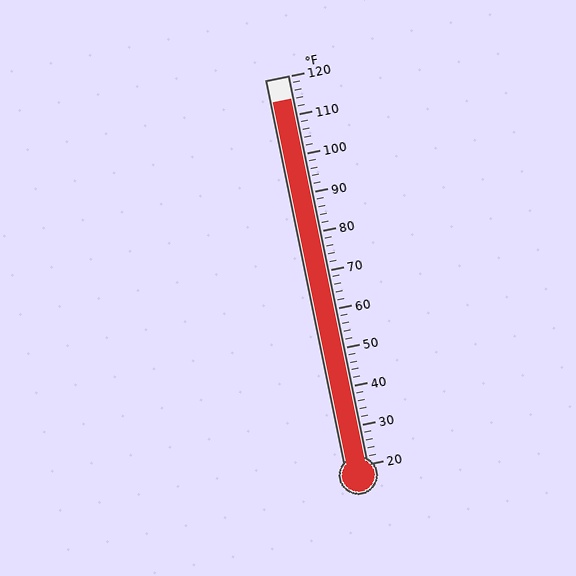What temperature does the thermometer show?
The thermometer shows approximately 114°F.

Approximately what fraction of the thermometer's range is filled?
The thermometer is filled to approximately 95% of its range.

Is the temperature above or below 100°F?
The temperature is above 100°F.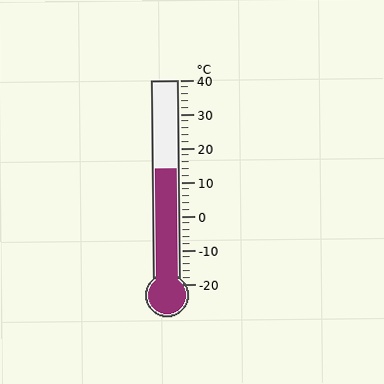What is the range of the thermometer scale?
The thermometer scale ranges from -20°C to 40°C.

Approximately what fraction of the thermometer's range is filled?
The thermometer is filled to approximately 55% of its range.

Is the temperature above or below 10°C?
The temperature is above 10°C.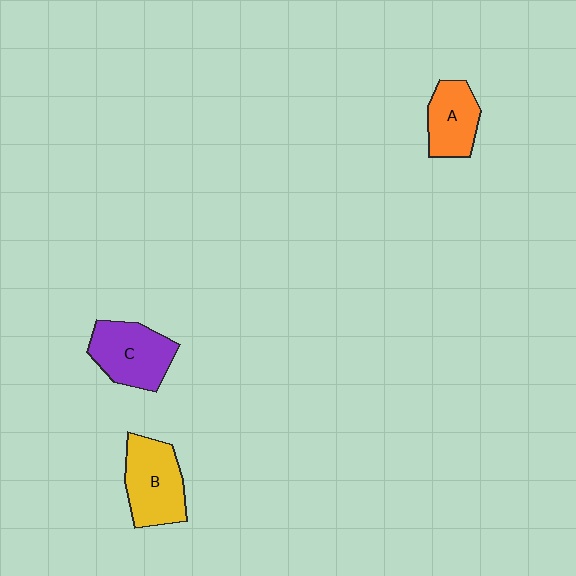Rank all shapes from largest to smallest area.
From largest to smallest: B (yellow), C (purple), A (orange).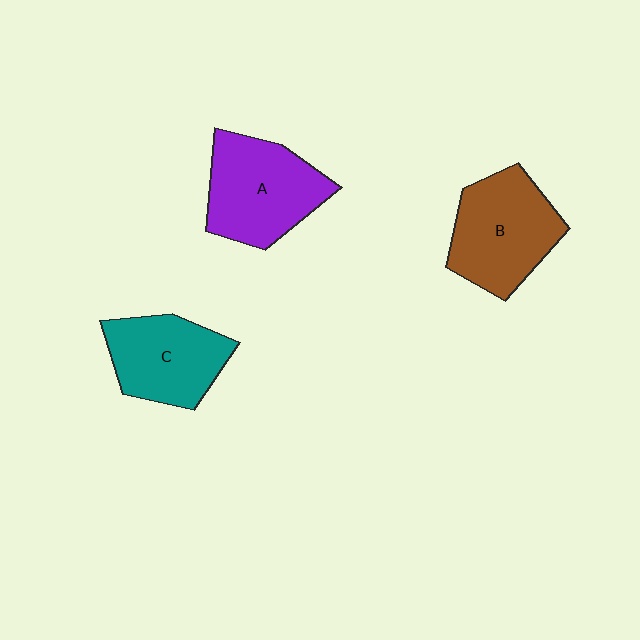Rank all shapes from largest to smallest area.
From largest to smallest: A (purple), B (brown), C (teal).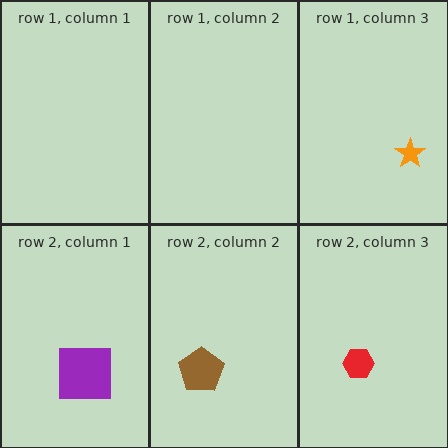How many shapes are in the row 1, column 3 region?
1.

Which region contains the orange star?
The row 1, column 3 region.